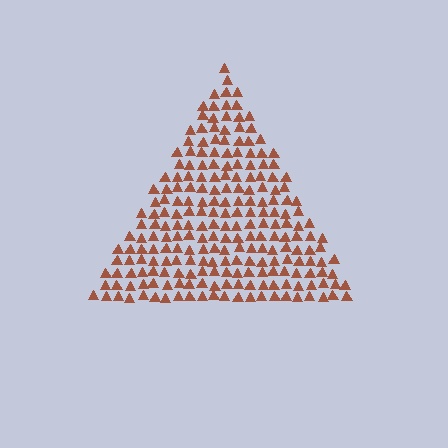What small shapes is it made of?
It is made of small triangles.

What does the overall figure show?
The overall figure shows a triangle.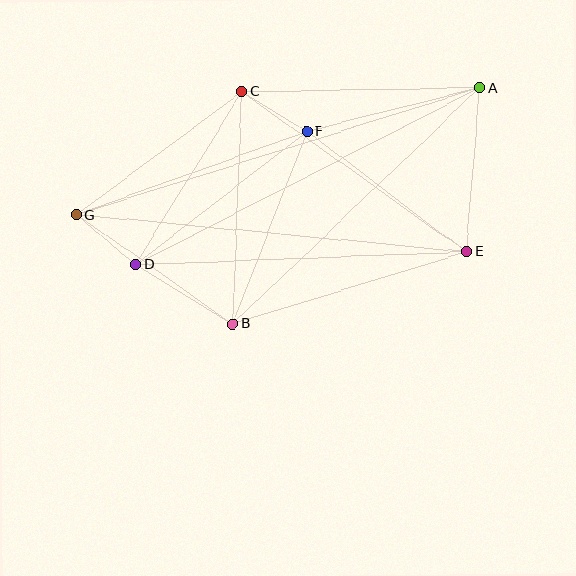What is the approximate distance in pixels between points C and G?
The distance between C and G is approximately 206 pixels.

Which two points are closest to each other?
Points C and F are closest to each other.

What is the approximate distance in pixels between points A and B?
The distance between A and B is approximately 341 pixels.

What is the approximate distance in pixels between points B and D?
The distance between B and D is approximately 114 pixels.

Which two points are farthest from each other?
Points A and G are farthest from each other.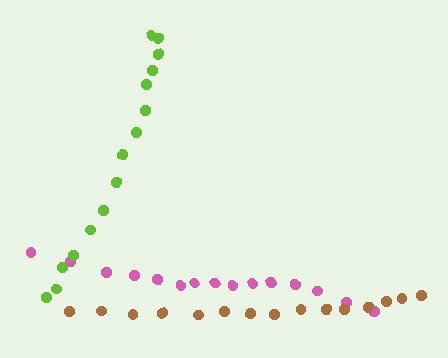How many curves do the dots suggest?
There are 3 distinct paths.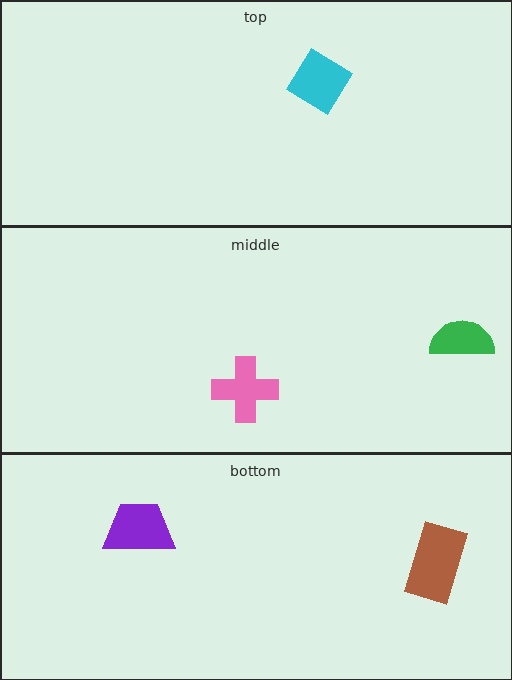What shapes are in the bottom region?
The brown rectangle, the purple trapezoid.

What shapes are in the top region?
The cyan diamond.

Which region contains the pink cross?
The middle region.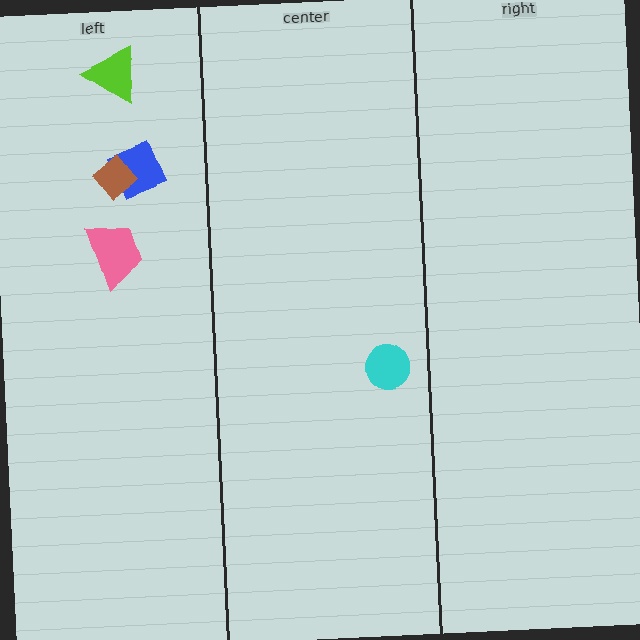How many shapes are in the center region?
1.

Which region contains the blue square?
The left region.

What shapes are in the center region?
The cyan circle.